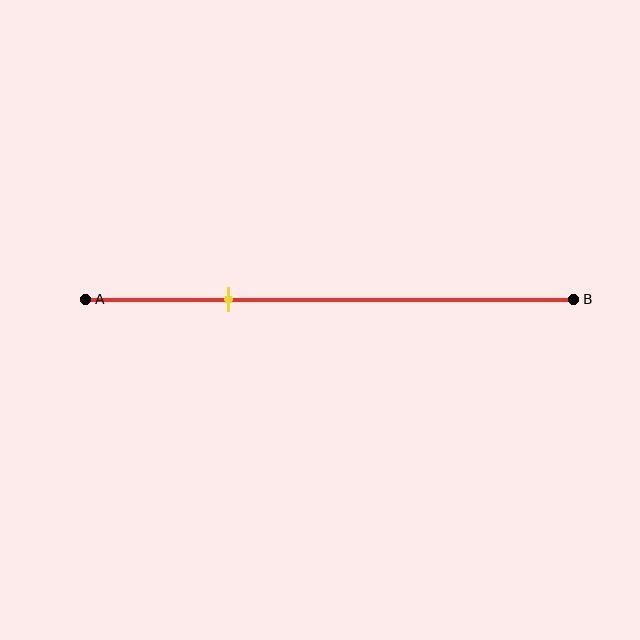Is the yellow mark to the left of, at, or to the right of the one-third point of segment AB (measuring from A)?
The yellow mark is to the left of the one-third point of segment AB.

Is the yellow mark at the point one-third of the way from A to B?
No, the mark is at about 30% from A, not at the 33% one-third point.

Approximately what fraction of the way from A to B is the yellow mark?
The yellow mark is approximately 30% of the way from A to B.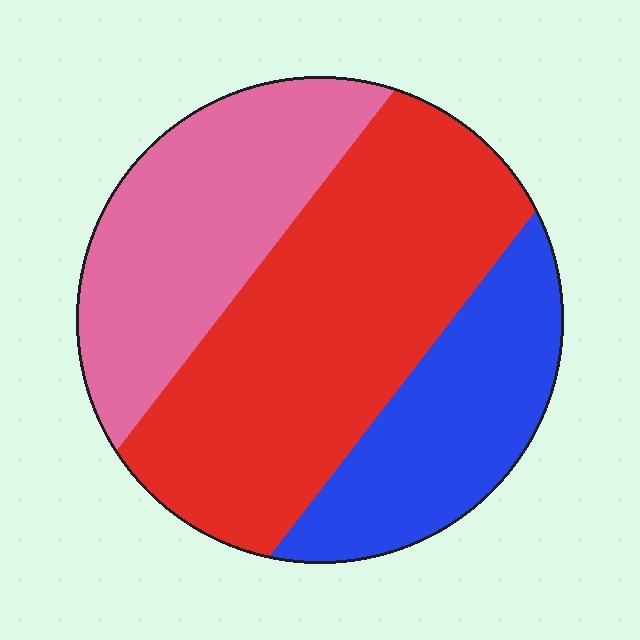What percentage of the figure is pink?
Pink covers roughly 30% of the figure.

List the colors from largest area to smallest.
From largest to smallest: red, pink, blue.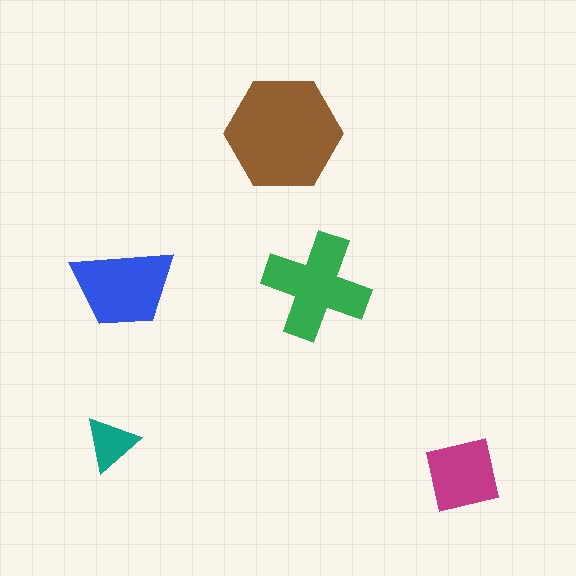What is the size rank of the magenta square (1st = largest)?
4th.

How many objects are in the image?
There are 5 objects in the image.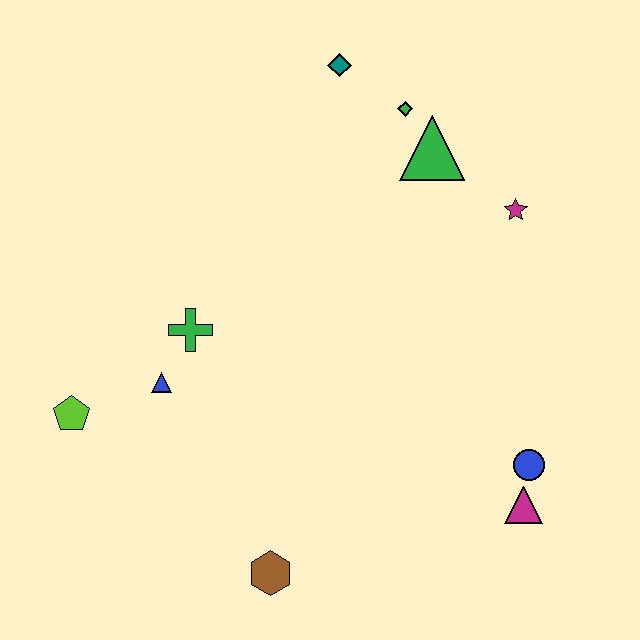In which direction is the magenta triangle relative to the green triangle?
The magenta triangle is below the green triangle.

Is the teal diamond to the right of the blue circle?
No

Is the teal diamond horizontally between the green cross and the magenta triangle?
Yes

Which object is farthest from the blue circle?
The lime pentagon is farthest from the blue circle.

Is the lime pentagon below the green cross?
Yes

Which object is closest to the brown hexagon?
The blue triangle is closest to the brown hexagon.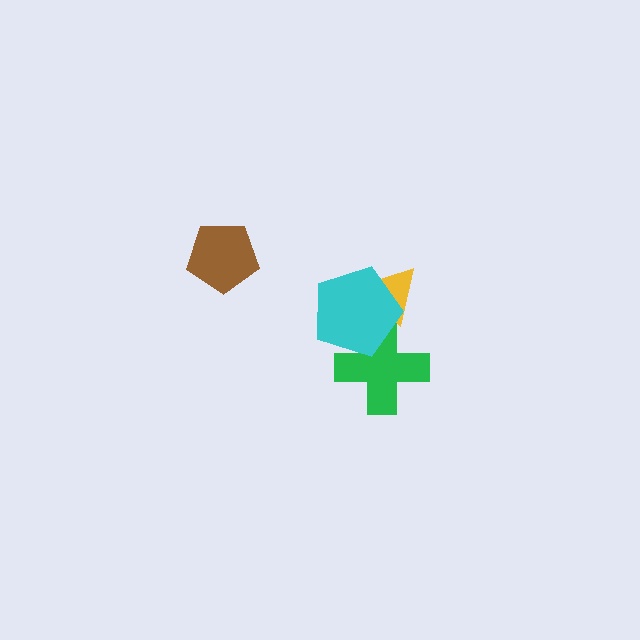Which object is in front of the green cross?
The cyan pentagon is in front of the green cross.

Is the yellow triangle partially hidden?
Yes, it is partially covered by another shape.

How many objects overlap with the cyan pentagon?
2 objects overlap with the cyan pentagon.